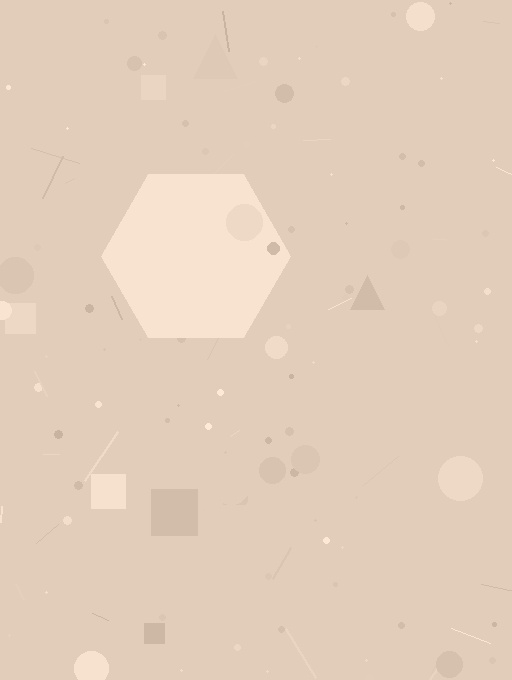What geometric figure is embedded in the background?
A hexagon is embedded in the background.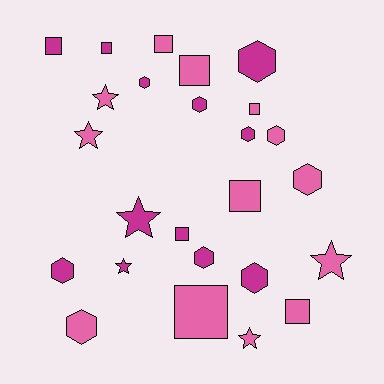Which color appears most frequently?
Pink, with 13 objects.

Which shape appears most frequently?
Hexagon, with 10 objects.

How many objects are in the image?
There are 25 objects.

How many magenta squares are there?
There are 3 magenta squares.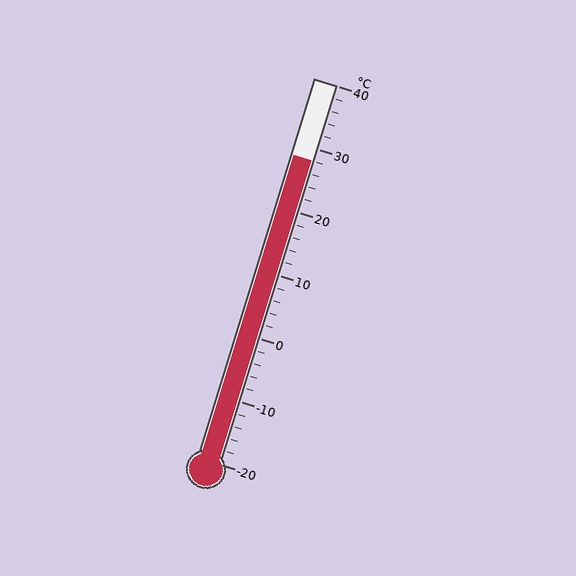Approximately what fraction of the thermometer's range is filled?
The thermometer is filled to approximately 80% of its range.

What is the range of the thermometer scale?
The thermometer scale ranges from -20°C to 40°C.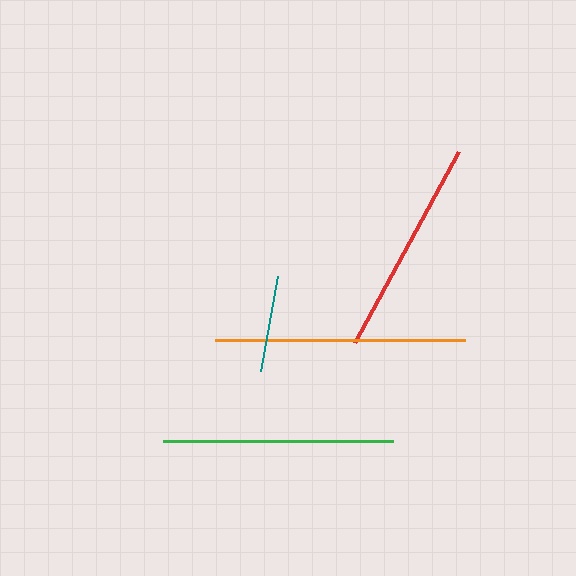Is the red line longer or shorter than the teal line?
The red line is longer than the teal line.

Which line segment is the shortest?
The teal line is the shortest at approximately 97 pixels.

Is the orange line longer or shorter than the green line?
The orange line is longer than the green line.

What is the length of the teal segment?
The teal segment is approximately 97 pixels long.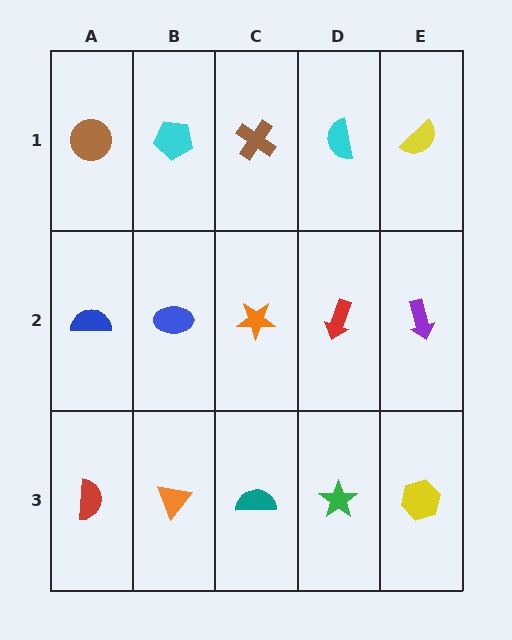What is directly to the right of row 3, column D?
A yellow hexagon.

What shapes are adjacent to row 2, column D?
A cyan semicircle (row 1, column D), a green star (row 3, column D), an orange star (row 2, column C), a purple arrow (row 2, column E).